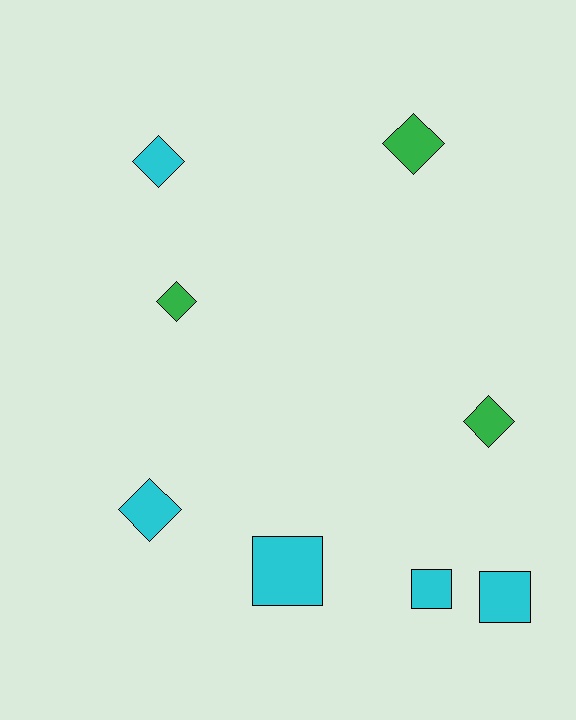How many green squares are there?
There are no green squares.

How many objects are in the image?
There are 8 objects.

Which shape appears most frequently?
Diamond, with 5 objects.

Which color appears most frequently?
Cyan, with 5 objects.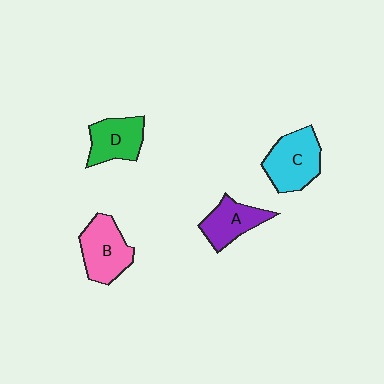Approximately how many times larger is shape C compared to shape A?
Approximately 1.3 times.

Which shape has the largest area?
Shape C (cyan).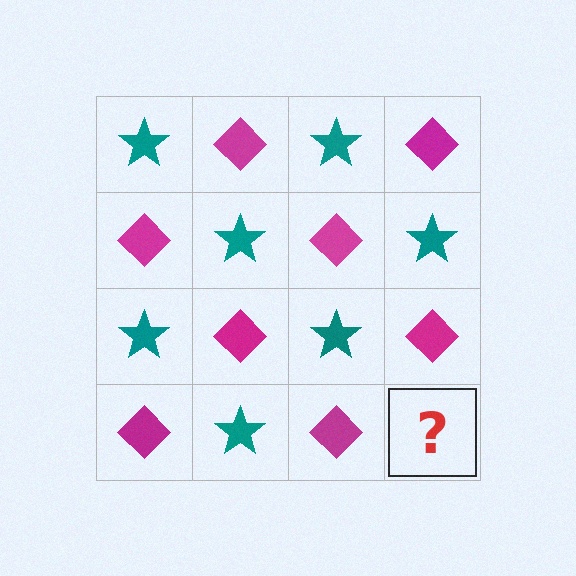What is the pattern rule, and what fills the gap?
The rule is that it alternates teal star and magenta diamond in a checkerboard pattern. The gap should be filled with a teal star.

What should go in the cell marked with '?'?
The missing cell should contain a teal star.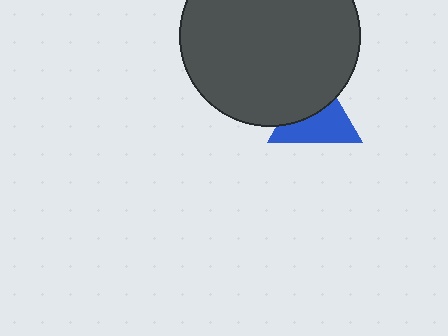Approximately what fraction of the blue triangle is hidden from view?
Roughly 43% of the blue triangle is hidden behind the dark gray circle.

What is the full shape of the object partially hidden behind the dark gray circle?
The partially hidden object is a blue triangle.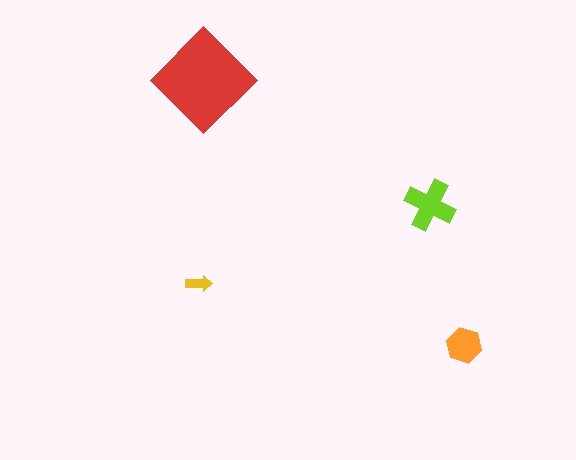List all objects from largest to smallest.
The red diamond, the lime cross, the orange hexagon, the yellow arrow.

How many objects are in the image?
There are 4 objects in the image.